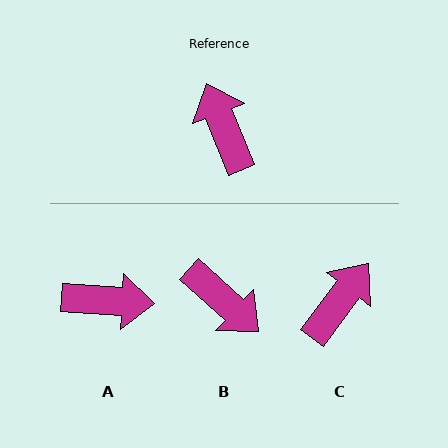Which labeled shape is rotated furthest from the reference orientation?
B, about 154 degrees away.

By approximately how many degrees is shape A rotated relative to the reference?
Approximately 116 degrees clockwise.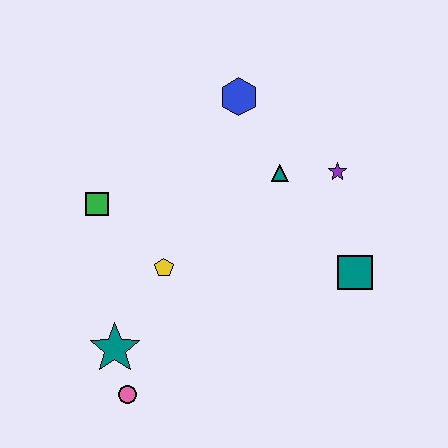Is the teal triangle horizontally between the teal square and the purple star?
No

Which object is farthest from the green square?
The teal square is farthest from the green square.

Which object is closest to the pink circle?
The teal star is closest to the pink circle.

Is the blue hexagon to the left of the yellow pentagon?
No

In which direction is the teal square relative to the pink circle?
The teal square is to the right of the pink circle.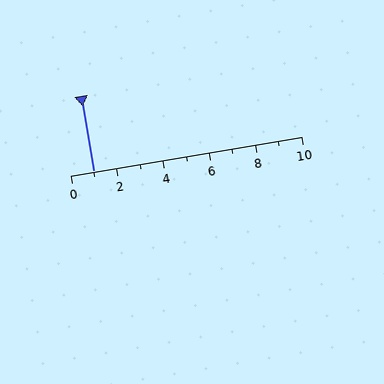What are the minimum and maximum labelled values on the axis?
The axis runs from 0 to 10.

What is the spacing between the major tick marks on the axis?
The major ticks are spaced 2 apart.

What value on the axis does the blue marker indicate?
The marker indicates approximately 1.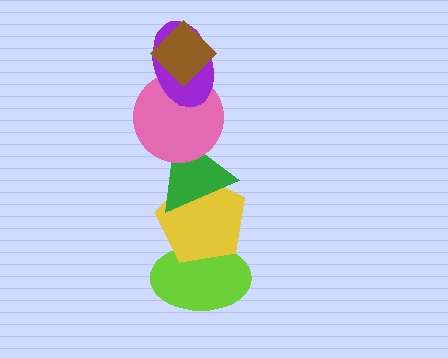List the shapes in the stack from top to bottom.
From top to bottom: the brown diamond, the purple ellipse, the pink circle, the green triangle, the yellow pentagon, the lime ellipse.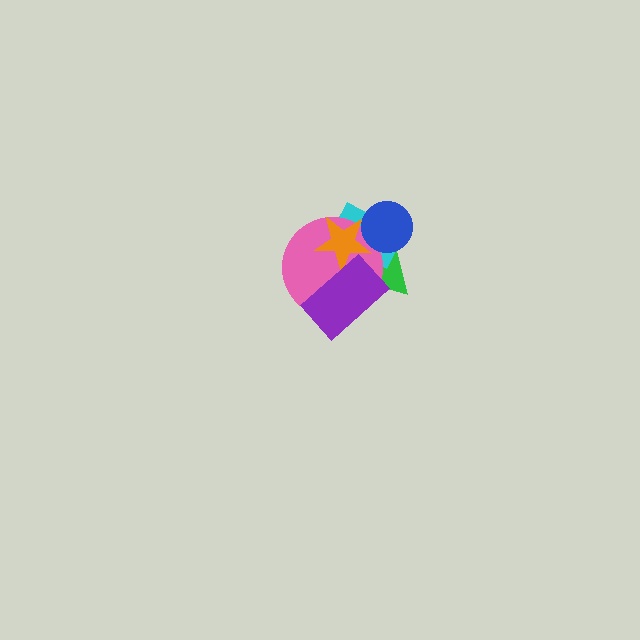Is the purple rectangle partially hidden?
No, no other shape covers it.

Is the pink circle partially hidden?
Yes, it is partially covered by another shape.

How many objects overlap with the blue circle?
3 objects overlap with the blue circle.